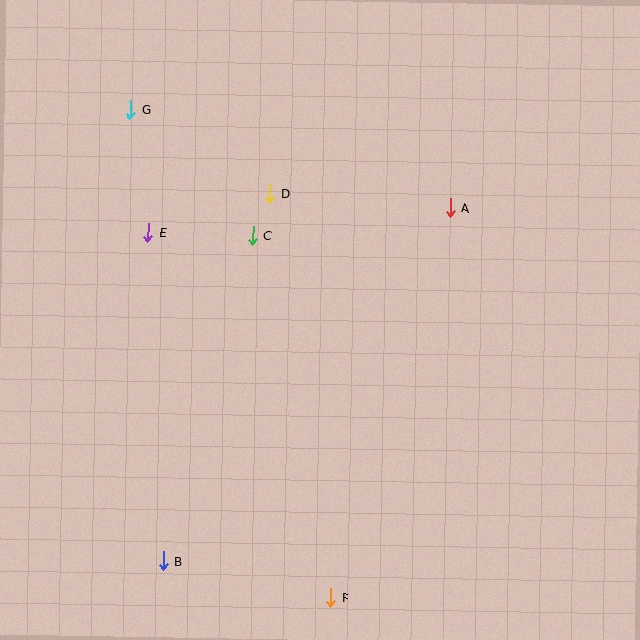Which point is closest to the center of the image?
Point C at (253, 236) is closest to the center.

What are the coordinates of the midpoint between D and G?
The midpoint between D and G is at (200, 152).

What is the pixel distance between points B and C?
The distance between B and C is 338 pixels.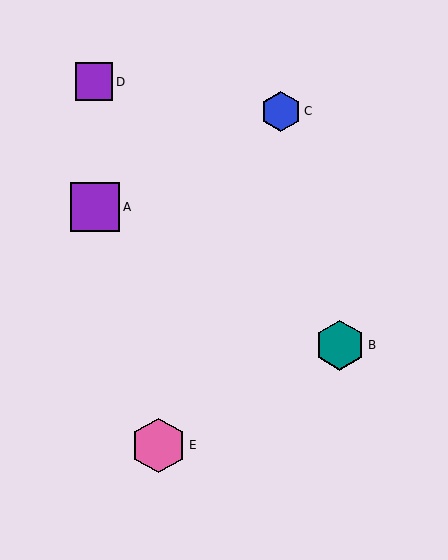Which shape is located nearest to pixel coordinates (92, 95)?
The purple square (labeled D) at (94, 82) is nearest to that location.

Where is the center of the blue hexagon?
The center of the blue hexagon is at (281, 111).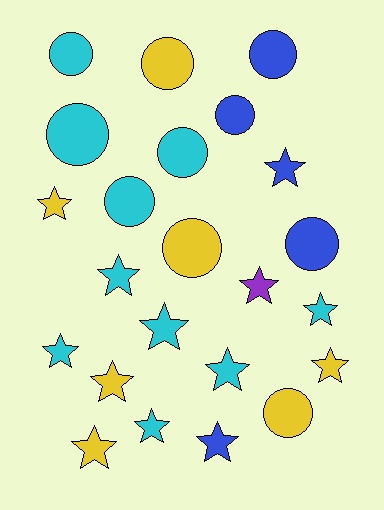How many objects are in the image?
There are 23 objects.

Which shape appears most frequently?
Star, with 13 objects.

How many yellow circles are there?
There are 3 yellow circles.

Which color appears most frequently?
Cyan, with 10 objects.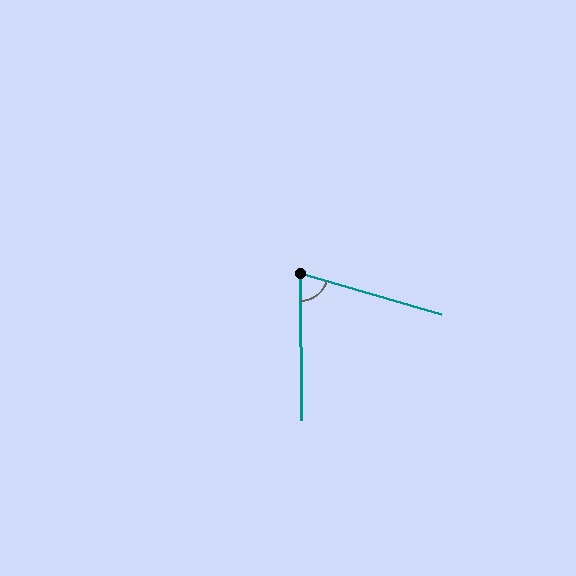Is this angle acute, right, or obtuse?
It is acute.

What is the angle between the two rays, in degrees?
Approximately 73 degrees.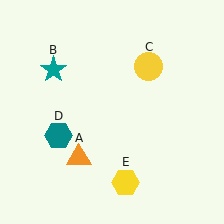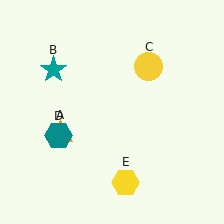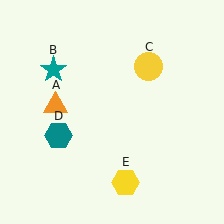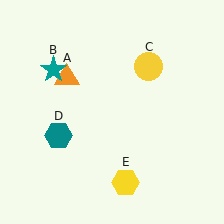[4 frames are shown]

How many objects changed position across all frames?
1 object changed position: orange triangle (object A).